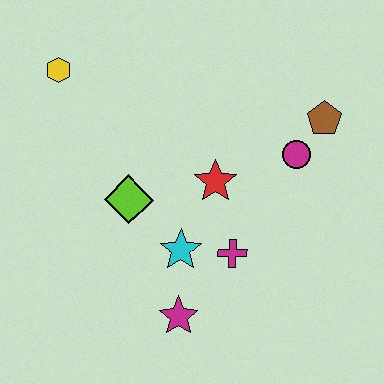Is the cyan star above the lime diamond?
No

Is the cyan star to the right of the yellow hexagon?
Yes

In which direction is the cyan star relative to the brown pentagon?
The cyan star is to the left of the brown pentagon.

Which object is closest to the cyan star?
The magenta cross is closest to the cyan star.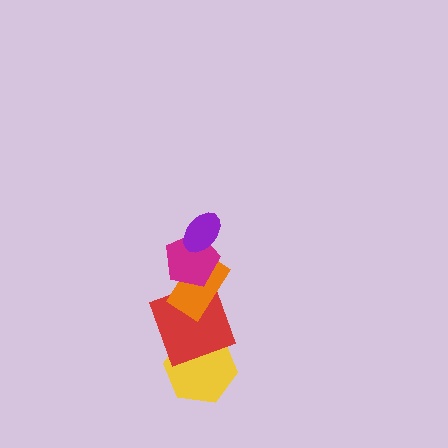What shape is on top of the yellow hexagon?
The red square is on top of the yellow hexagon.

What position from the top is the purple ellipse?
The purple ellipse is 1st from the top.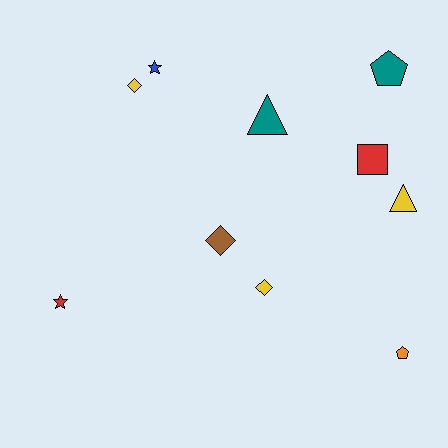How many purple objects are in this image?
There are no purple objects.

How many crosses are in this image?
There are no crosses.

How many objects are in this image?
There are 10 objects.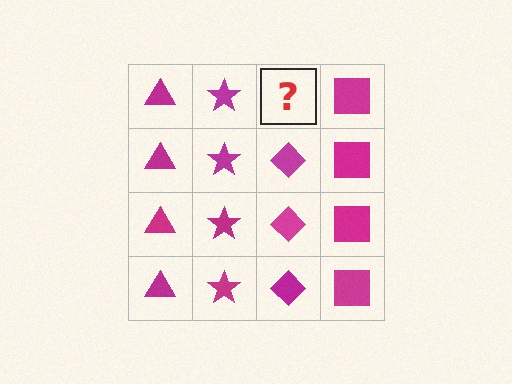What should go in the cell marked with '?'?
The missing cell should contain a magenta diamond.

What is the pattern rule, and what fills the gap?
The rule is that each column has a consistent shape. The gap should be filled with a magenta diamond.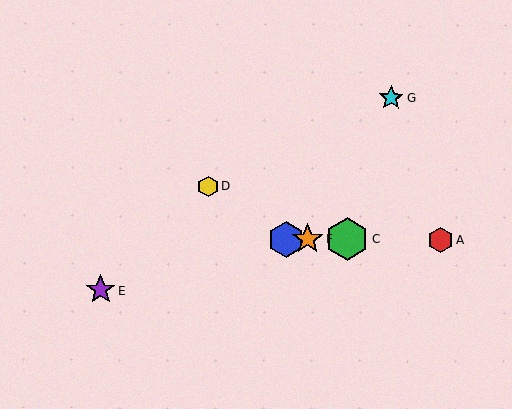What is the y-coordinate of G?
Object G is at y≈98.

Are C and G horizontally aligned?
No, C is at y≈239 and G is at y≈98.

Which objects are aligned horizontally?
Objects A, B, C, F are aligned horizontally.